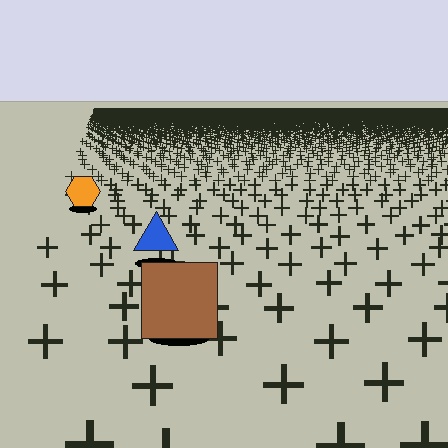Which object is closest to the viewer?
The brown square is closest. The texture marks near it are larger and more spread out.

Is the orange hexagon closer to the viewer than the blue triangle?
No. The blue triangle is closer — you can tell from the texture gradient: the ground texture is coarser near it.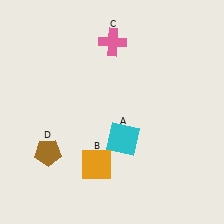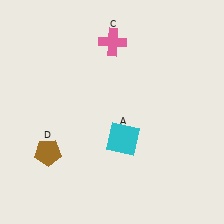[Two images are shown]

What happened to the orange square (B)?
The orange square (B) was removed in Image 2. It was in the bottom-left area of Image 1.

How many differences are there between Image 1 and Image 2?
There is 1 difference between the two images.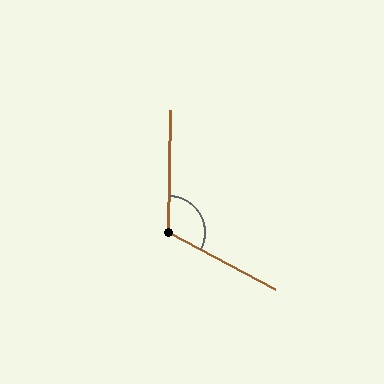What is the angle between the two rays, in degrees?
Approximately 117 degrees.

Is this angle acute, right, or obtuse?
It is obtuse.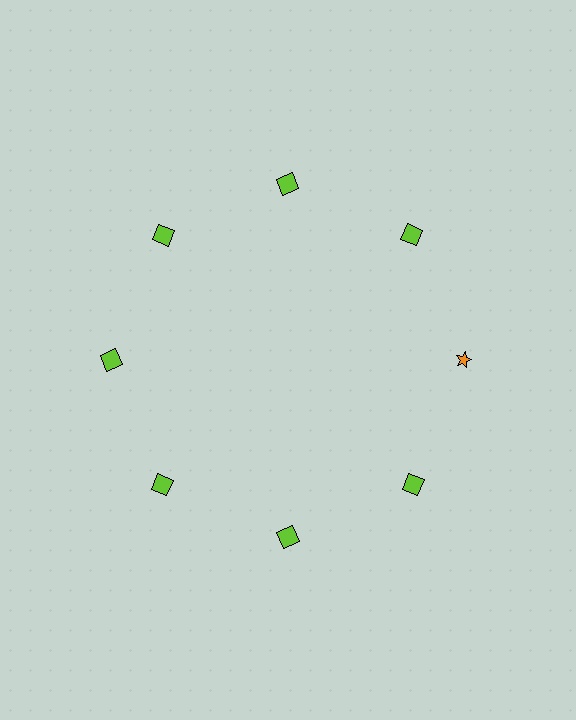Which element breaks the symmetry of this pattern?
The orange star at roughly the 3 o'clock position breaks the symmetry. All other shapes are lime squares.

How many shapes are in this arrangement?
There are 8 shapes arranged in a ring pattern.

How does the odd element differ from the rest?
It differs in both color (orange instead of lime) and shape (star instead of square).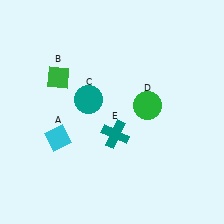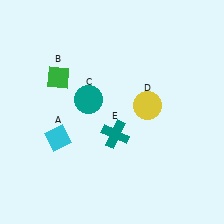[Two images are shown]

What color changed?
The circle (D) changed from green in Image 1 to yellow in Image 2.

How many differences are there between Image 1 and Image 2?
There is 1 difference between the two images.